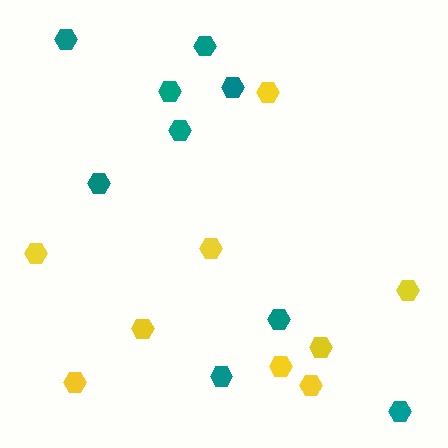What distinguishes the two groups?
There are 2 groups: one group of yellow hexagons (9) and one group of teal hexagons (9).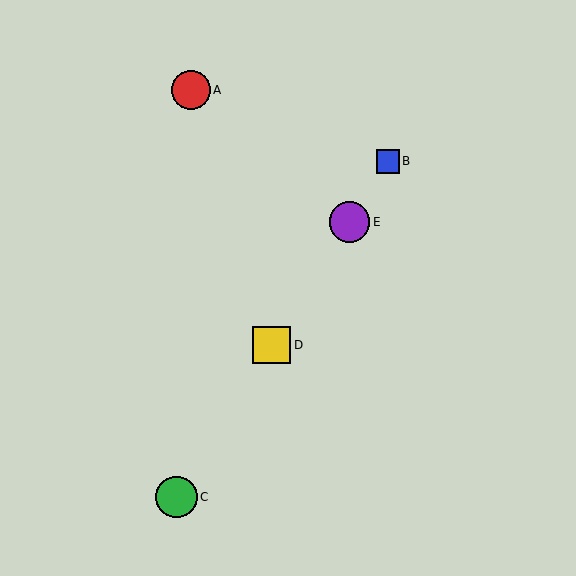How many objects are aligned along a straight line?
4 objects (B, C, D, E) are aligned along a straight line.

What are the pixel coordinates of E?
Object E is at (350, 222).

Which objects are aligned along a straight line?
Objects B, C, D, E are aligned along a straight line.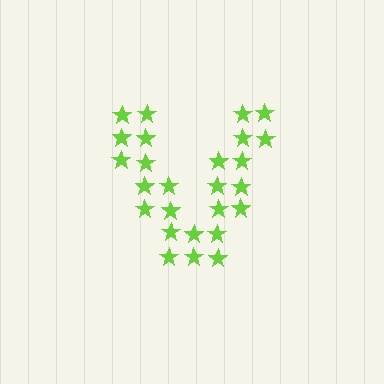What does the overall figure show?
The overall figure shows the letter V.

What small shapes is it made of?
It is made of small stars.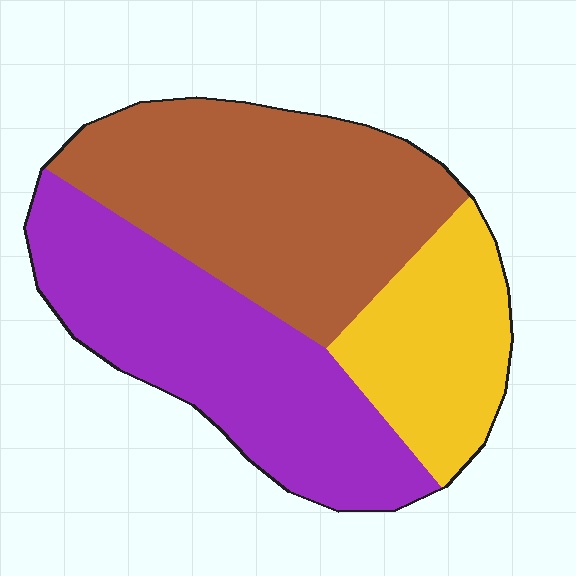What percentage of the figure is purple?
Purple takes up about three eighths (3/8) of the figure.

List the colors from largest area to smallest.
From largest to smallest: brown, purple, yellow.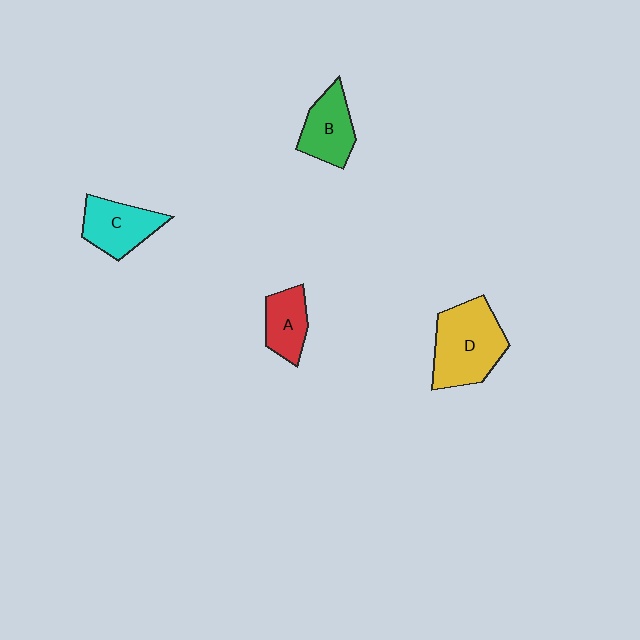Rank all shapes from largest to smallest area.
From largest to smallest: D (yellow), C (cyan), B (green), A (red).